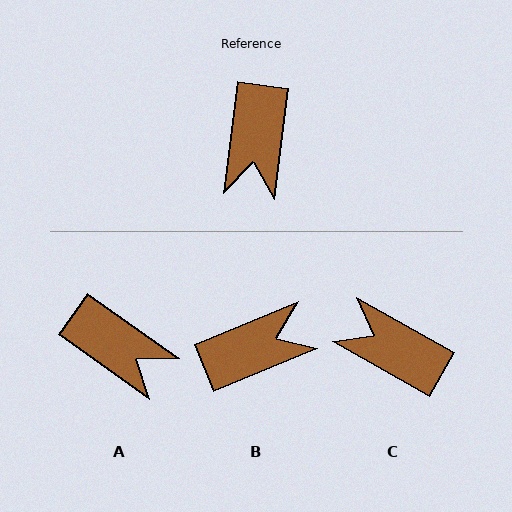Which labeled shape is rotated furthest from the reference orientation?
B, about 120 degrees away.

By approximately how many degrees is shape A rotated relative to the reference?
Approximately 62 degrees counter-clockwise.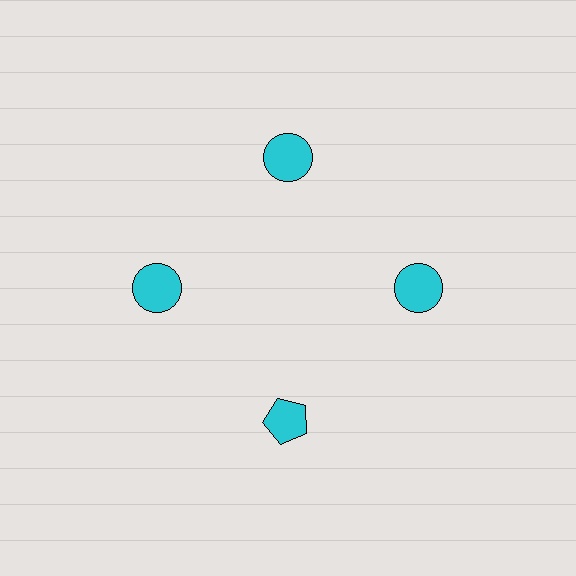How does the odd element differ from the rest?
It has a different shape: pentagon instead of circle.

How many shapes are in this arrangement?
There are 4 shapes arranged in a ring pattern.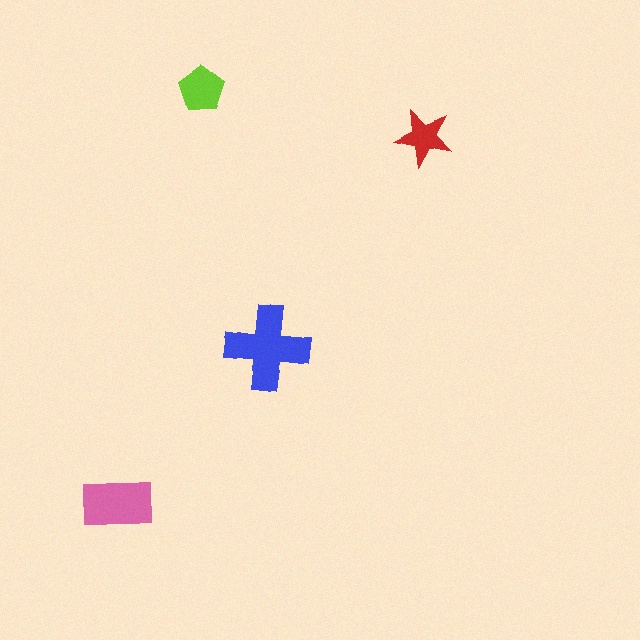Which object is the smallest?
The red star.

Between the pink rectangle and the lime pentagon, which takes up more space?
The pink rectangle.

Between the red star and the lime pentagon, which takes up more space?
The lime pentagon.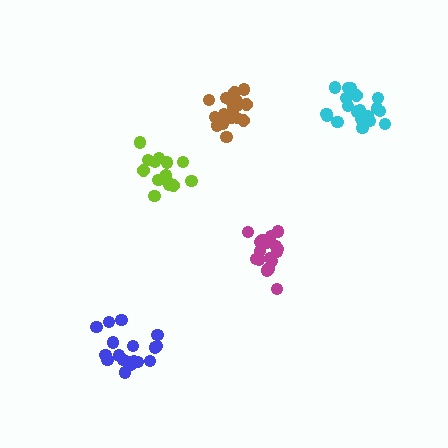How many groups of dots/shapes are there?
There are 5 groups.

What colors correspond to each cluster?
The clusters are colored: cyan, blue, lime, brown, magenta.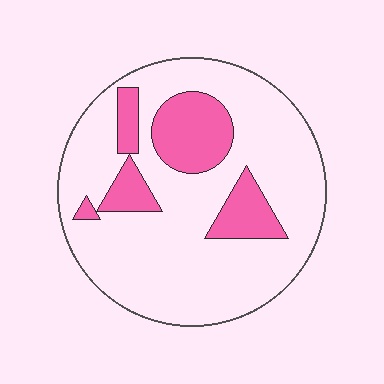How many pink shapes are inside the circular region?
5.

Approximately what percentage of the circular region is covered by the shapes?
Approximately 20%.